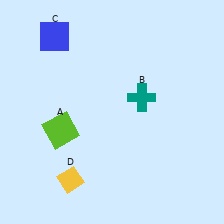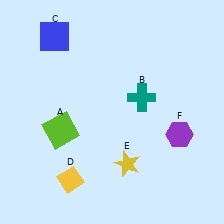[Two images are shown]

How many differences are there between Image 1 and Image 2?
There are 2 differences between the two images.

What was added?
A yellow star (E), a purple hexagon (F) were added in Image 2.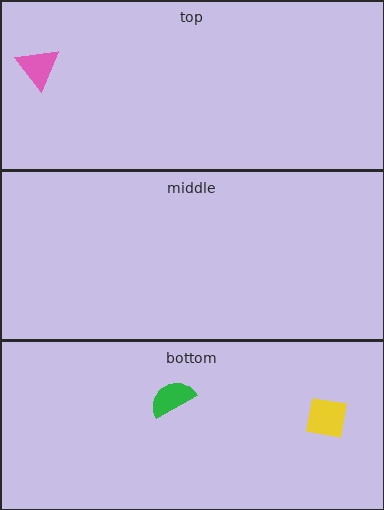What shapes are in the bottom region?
The green semicircle, the yellow square.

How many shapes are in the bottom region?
2.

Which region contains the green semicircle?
The bottom region.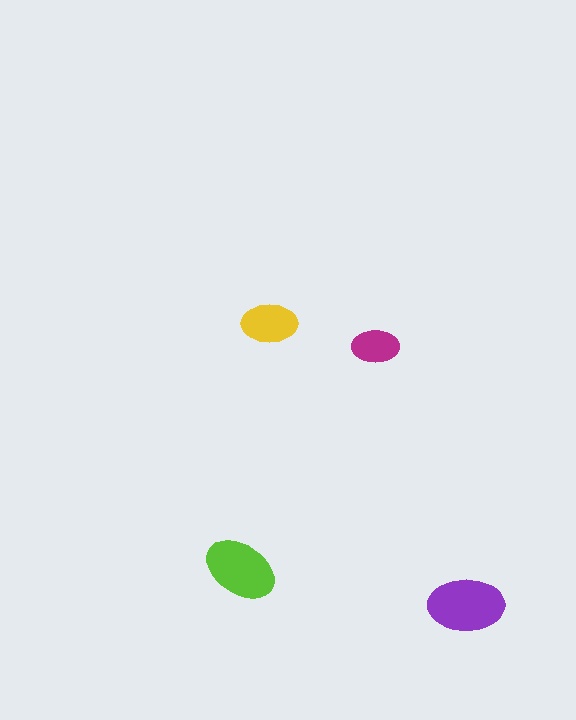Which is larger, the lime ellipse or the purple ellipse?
The purple one.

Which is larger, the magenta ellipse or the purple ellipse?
The purple one.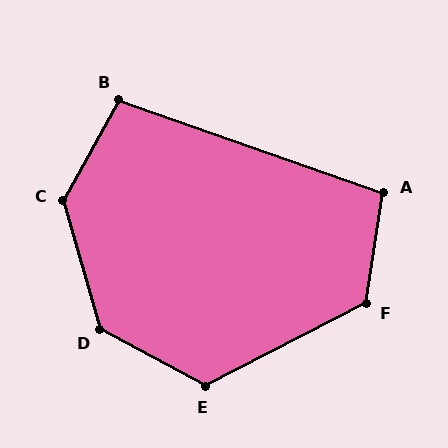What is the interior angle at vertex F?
Approximately 126 degrees (obtuse).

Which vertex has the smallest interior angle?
B, at approximately 100 degrees.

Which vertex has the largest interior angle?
C, at approximately 135 degrees.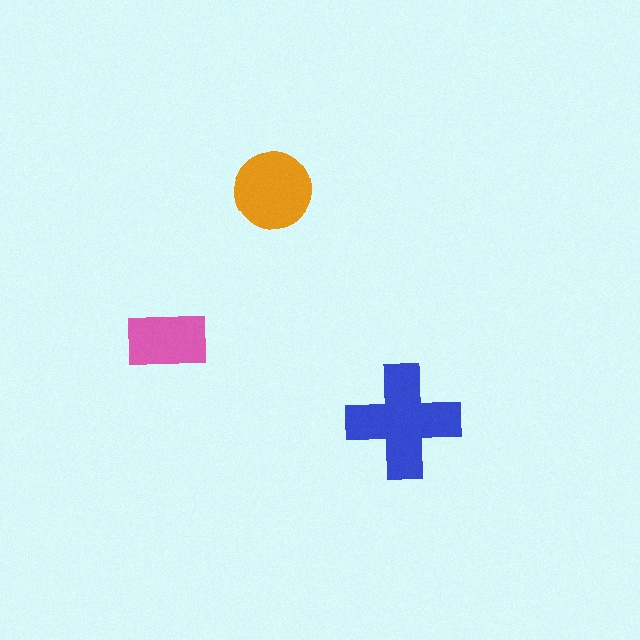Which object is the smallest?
The pink rectangle.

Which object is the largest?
The blue cross.